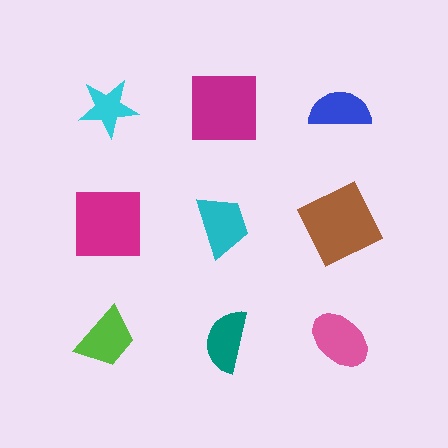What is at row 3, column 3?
A pink ellipse.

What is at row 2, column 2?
A cyan trapezoid.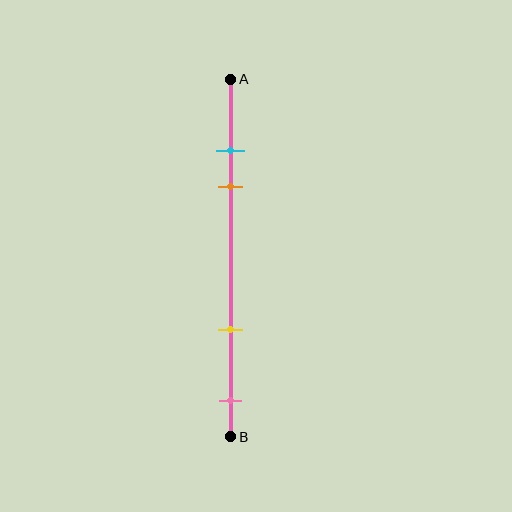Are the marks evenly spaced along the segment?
No, the marks are not evenly spaced.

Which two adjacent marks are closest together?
The cyan and orange marks are the closest adjacent pair.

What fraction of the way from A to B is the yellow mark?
The yellow mark is approximately 70% (0.7) of the way from A to B.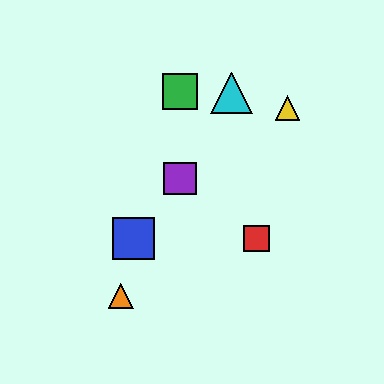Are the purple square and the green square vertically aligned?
Yes, both are at x≈180.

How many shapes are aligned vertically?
2 shapes (the green square, the purple square) are aligned vertically.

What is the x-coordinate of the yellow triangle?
The yellow triangle is at x≈288.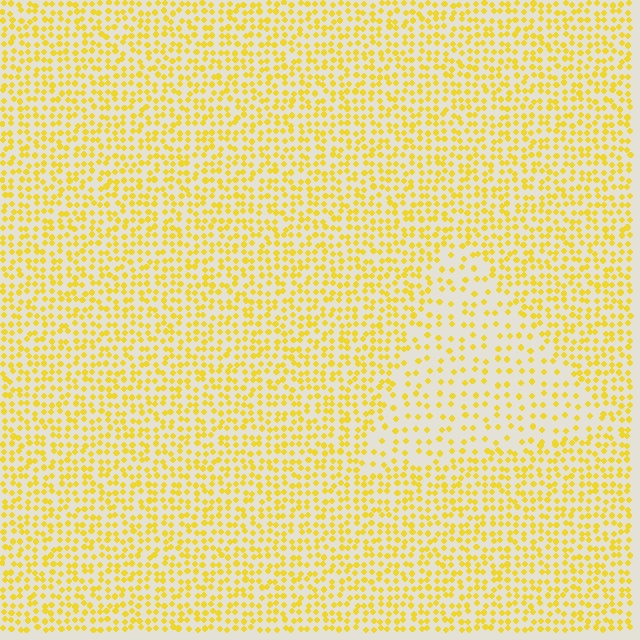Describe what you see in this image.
The image contains small yellow elements arranged at two different densities. A triangle-shaped region is visible where the elements are less densely packed than the surrounding area.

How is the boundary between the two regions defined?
The boundary is defined by a change in element density (approximately 2.0x ratio). All elements are the same color, size, and shape.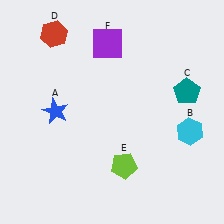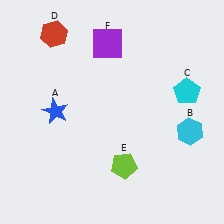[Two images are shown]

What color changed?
The pentagon (C) changed from teal in Image 1 to cyan in Image 2.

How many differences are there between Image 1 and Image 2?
There is 1 difference between the two images.